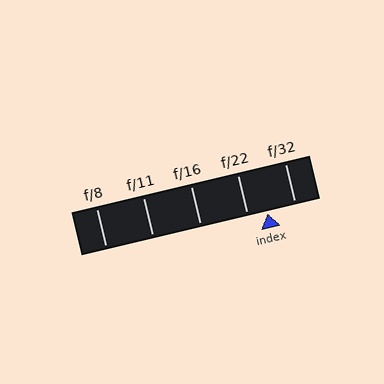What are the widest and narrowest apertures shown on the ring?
The widest aperture shown is f/8 and the narrowest is f/32.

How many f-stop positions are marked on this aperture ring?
There are 5 f-stop positions marked.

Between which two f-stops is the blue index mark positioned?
The index mark is between f/22 and f/32.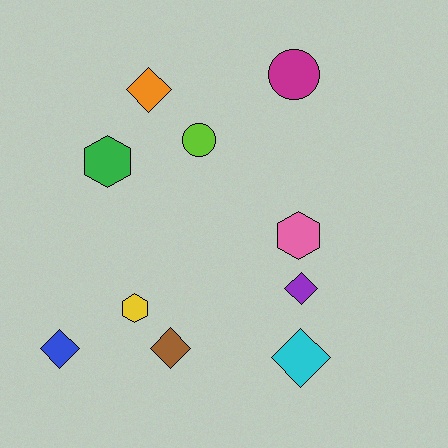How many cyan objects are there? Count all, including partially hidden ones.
There is 1 cyan object.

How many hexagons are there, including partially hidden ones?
There are 3 hexagons.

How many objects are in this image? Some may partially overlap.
There are 10 objects.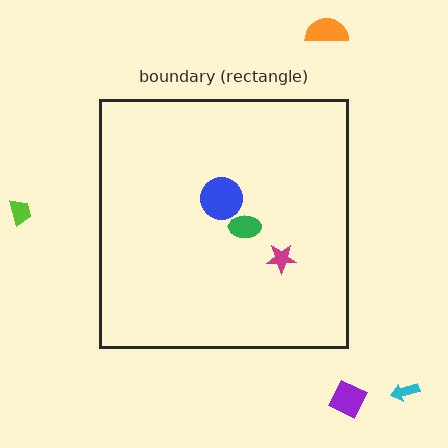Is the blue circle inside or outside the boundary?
Inside.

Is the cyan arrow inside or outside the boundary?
Outside.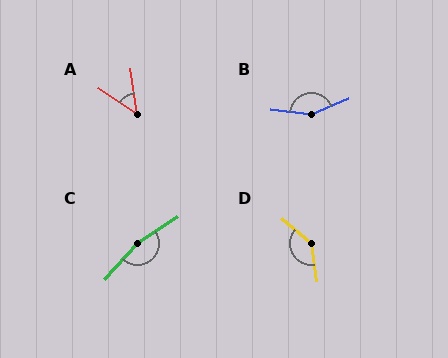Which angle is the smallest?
A, at approximately 48 degrees.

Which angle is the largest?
C, at approximately 167 degrees.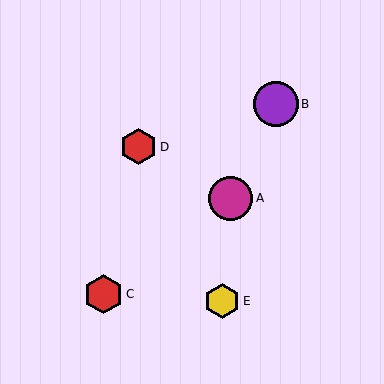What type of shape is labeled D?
Shape D is a red hexagon.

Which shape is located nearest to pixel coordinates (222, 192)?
The magenta circle (labeled A) at (231, 198) is nearest to that location.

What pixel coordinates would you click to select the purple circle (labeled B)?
Click at (276, 104) to select the purple circle B.